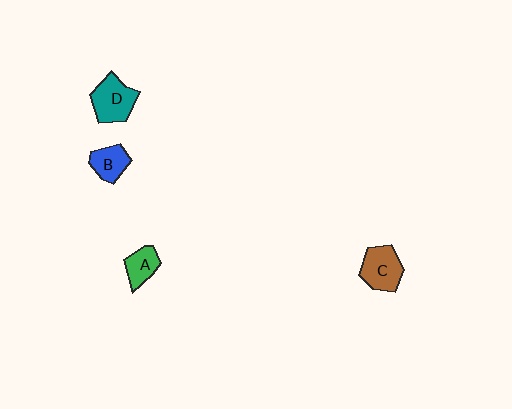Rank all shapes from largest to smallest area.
From largest to smallest: D (teal), C (brown), B (blue), A (green).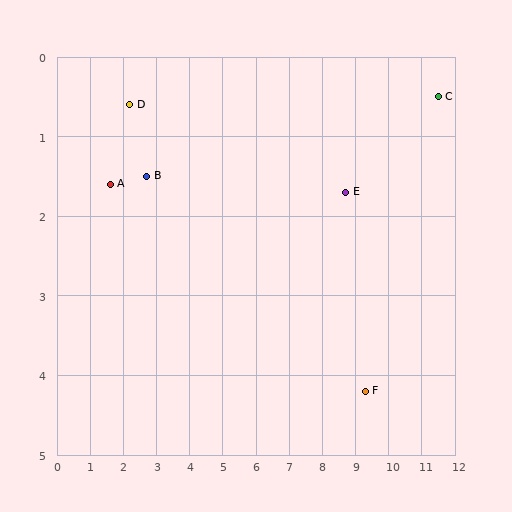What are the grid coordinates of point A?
Point A is at approximately (1.6, 1.6).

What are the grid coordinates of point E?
Point E is at approximately (8.7, 1.7).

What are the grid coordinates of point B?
Point B is at approximately (2.7, 1.5).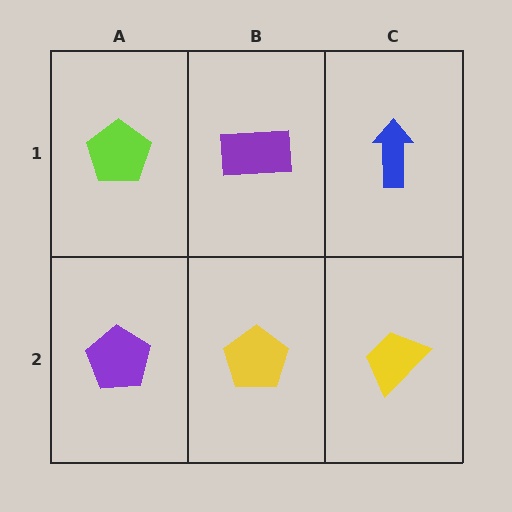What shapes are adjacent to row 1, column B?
A yellow pentagon (row 2, column B), a lime pentagon (row 1, column A), a blue arrow (row 1, column C).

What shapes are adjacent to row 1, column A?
A purple pentagon (row 2, column A), a purple rectangle (row 1, column B).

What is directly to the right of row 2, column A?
A yellow pentagon.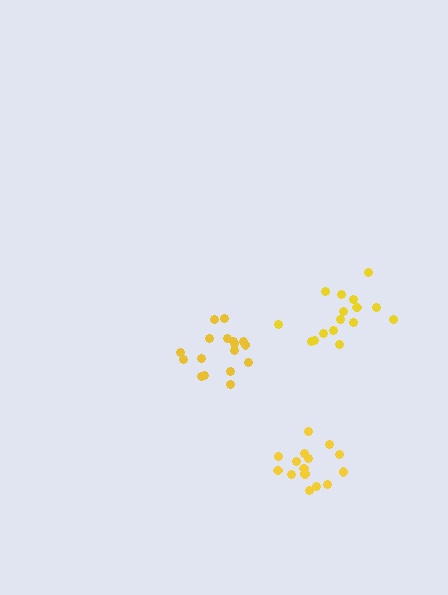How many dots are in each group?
Group 1: 16 dots, Group 2: 15 dots, Group 3: 17 dots (48 total).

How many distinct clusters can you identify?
There are 3 distinct clusters.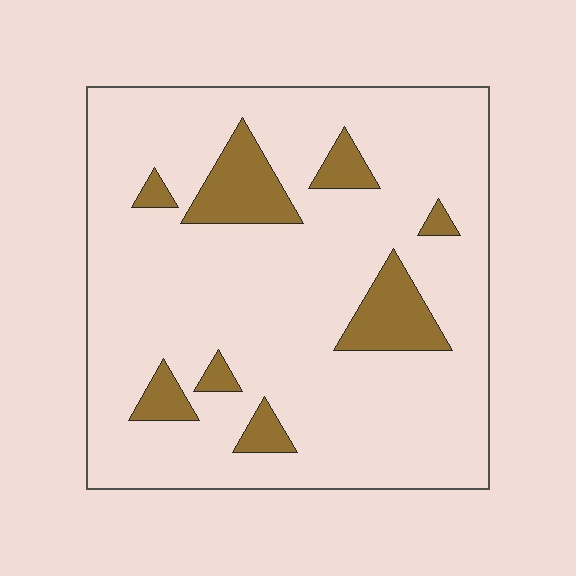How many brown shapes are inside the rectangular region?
8.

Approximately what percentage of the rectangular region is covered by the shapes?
Approximately 15%.